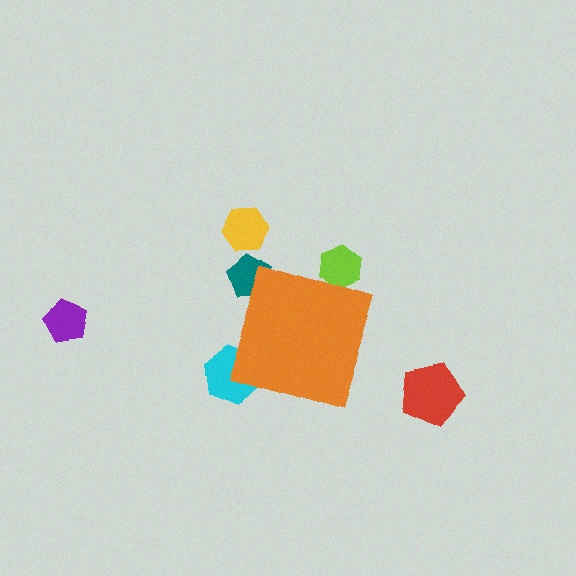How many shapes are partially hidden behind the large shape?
3 shapes are partially hidden.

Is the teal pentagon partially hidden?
Yes, the teal pentagon is partially hidden behind the orange diamond.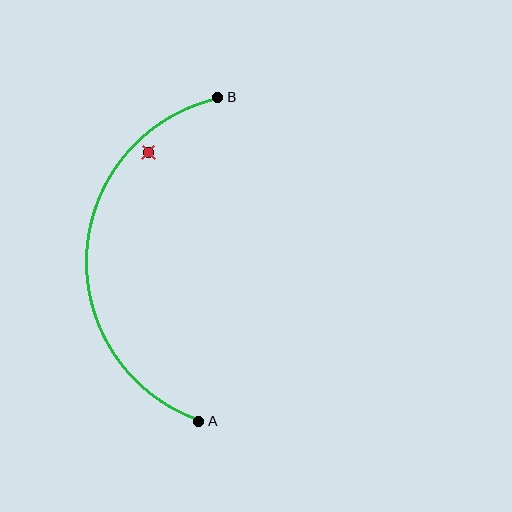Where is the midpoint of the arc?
The arc midpoint is the point on the curve farthest from the straight line joining A and B. It sits to the left of that line.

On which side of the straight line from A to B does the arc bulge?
The arc bulges to the left of the straight line connecting A and B.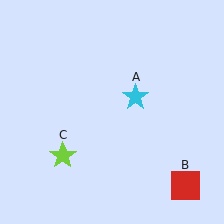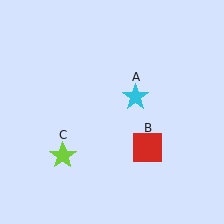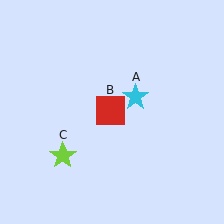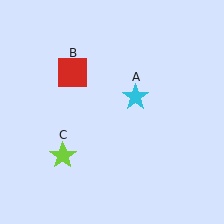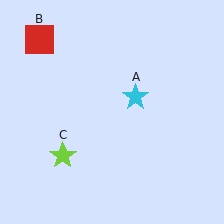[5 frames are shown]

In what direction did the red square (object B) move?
The red square (object B) moved up and to the left.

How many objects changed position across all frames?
1 object changed position: red square (object B).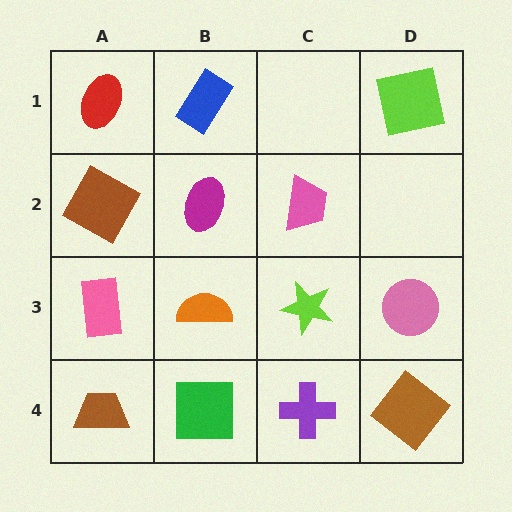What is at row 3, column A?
A pink rectangle.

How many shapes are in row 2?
3 shapes.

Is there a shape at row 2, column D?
No, that cell is empty.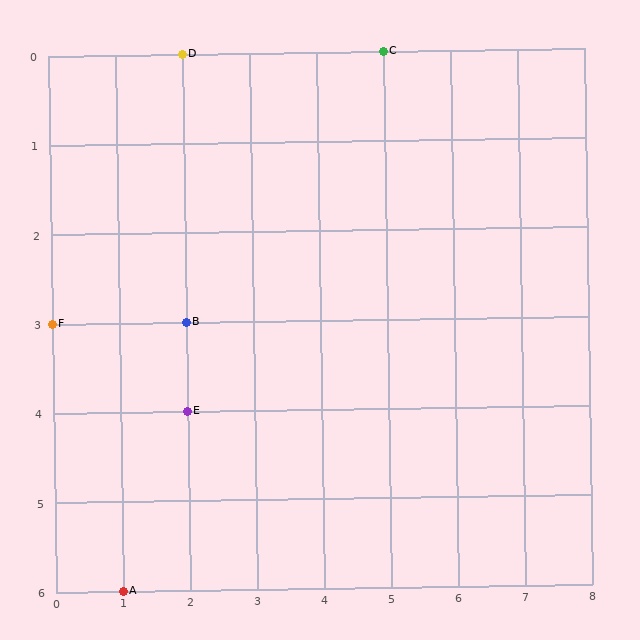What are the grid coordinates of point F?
Point F is at grid coordinates (0, 3).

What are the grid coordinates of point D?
Point D is at grid coordinates (2, 0).